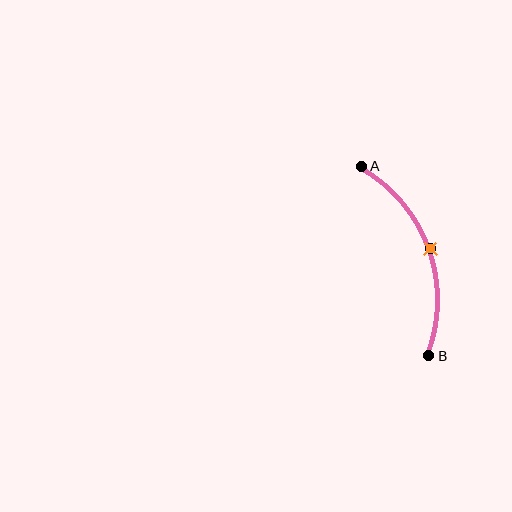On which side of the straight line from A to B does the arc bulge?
The arc bulges to the right of the straight line connecting A and B.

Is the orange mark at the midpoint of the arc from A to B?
Yes. The orange mark lies on the arc at equal arc-length from both A and B — it is the arc midpoint.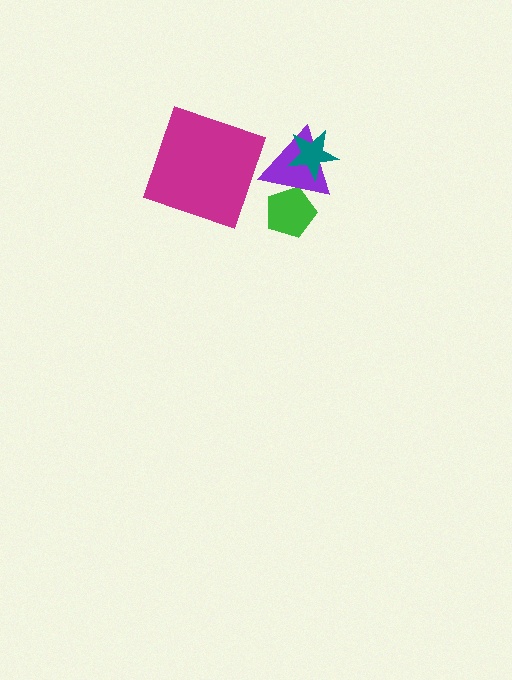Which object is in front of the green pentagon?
The purple triangle is in front of the green pentagon.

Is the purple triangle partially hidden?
Yes, it is partially covered by another shape.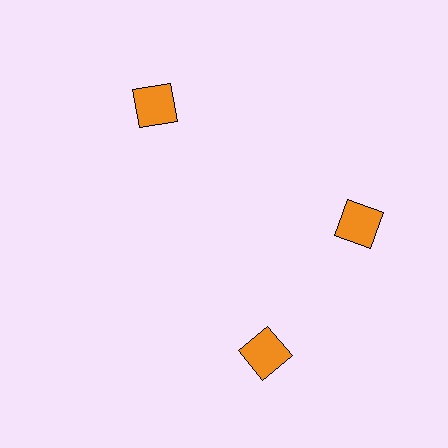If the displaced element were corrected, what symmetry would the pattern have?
It would have 3-fold rotational symmetry — the pattern would map onto itself every 120 degrees.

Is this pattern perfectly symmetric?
No. The 3 orange squares are arranged in a ring, but one element near the 7 o'clock position is rotated out of alignment along the ring, breaking the 3-fold rotational symmetry.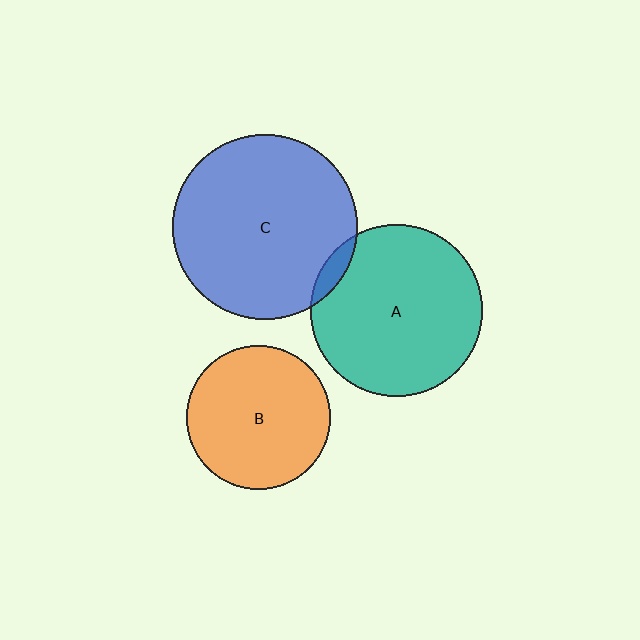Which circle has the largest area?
Circle C (blue).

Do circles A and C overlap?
Yes.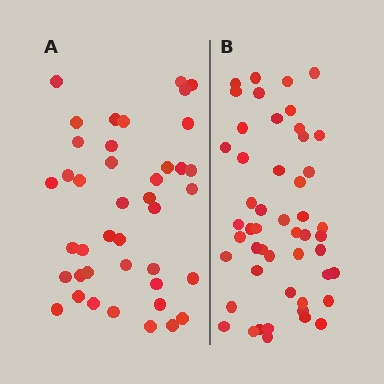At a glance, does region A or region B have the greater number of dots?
Region B (the right region) has more dots.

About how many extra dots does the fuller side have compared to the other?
Region B has roughly 8 or so more dots than region A.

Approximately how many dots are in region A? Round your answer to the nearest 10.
About 40 dots. (The exact count is 41, which rounds to 40.)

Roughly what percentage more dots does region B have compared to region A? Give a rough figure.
About 20% more.